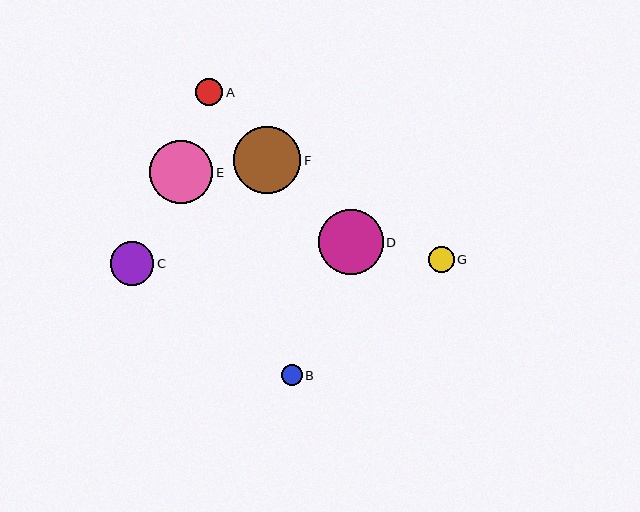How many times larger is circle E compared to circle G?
Circle E is approximately 2.4 times the size of circle G.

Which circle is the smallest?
Circle B is the smallest with a size of approximately 21 pixels.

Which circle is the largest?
Circle F is the largest with a size of approximately 67 pixels.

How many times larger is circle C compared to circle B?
Circle C is approximately 2.1 times the size of circle B.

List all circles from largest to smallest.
From largest to smallest: F, D, E, C, A, G, B.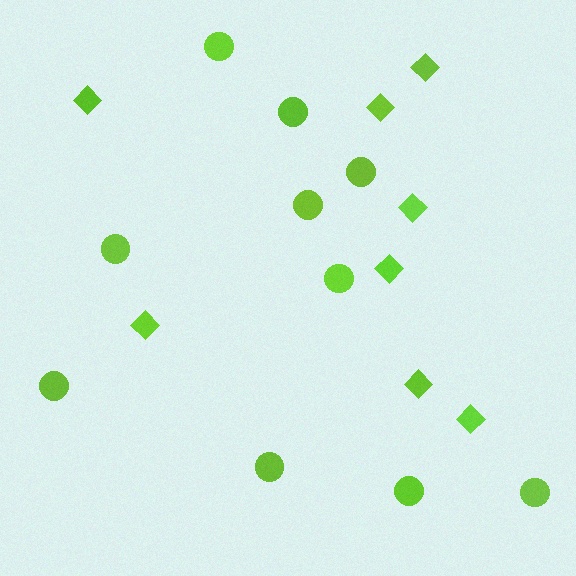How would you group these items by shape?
There are 2 groups: one group of diamonds (8) and one group of circles (10).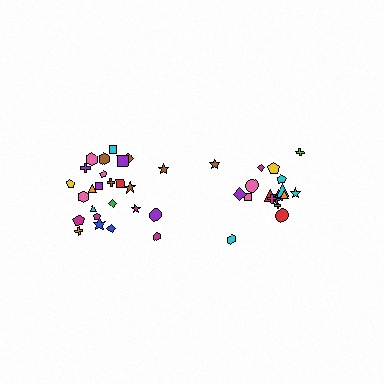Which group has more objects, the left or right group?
The left group.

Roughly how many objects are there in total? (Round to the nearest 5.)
Roughly 45 objects in total.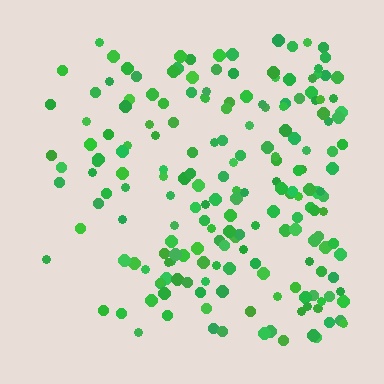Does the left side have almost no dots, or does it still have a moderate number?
Still a moderate number, just noticeably fewer than the right.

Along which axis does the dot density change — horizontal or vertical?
Horizontal.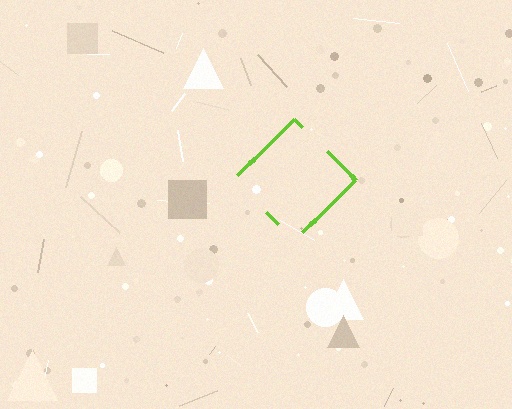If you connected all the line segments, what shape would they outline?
They would outline a diamond.